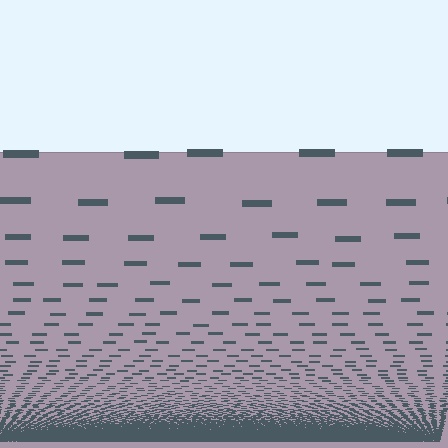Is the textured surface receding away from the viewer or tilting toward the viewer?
The surface appears to tilt toward the viewer. Texture elements get larger and sparser toward the top.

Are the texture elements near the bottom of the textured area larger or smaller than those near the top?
Smaller. The gradient is inverted — elements near the bottom are smaller and denser.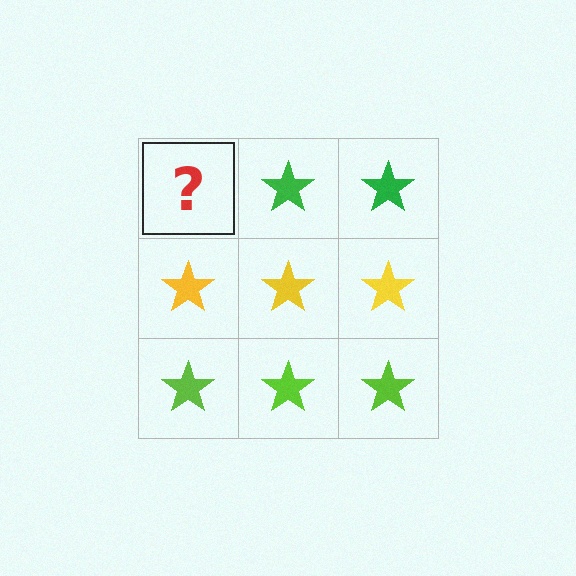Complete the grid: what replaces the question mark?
The question mark should be replaced with a green star.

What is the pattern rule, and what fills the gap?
The rule is that each row has a consistent color. The gap should be filled with a green star.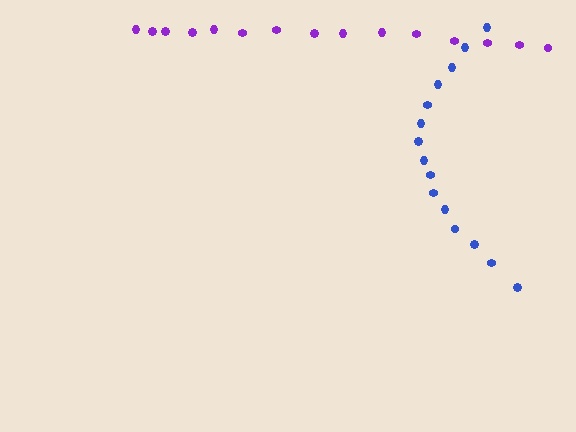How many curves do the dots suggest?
There are 2 distinct paths.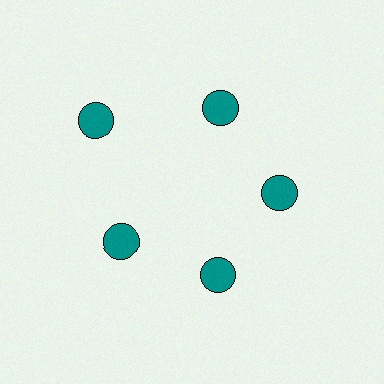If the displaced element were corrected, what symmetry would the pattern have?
It would have 5-fold rotational symmetry — the pattern would map onto itself every 72 degrees.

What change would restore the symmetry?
The symmetry would be restored by moving it inward, back onto the ring so that all 5 circles sit at equal angles and equal distance from the center.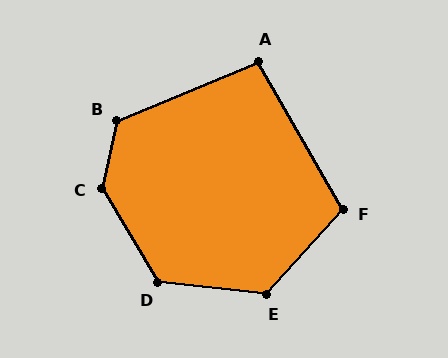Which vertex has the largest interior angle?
C, at approximately 137 degrees.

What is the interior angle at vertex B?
Approximately 124 degrees (obtuse).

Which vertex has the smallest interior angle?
A, at approximately 97 degrees.